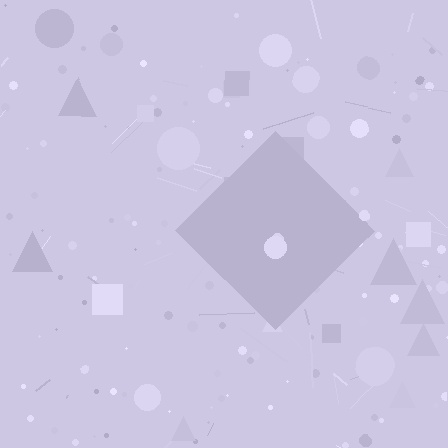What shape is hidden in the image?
A diamond is hidden in the image.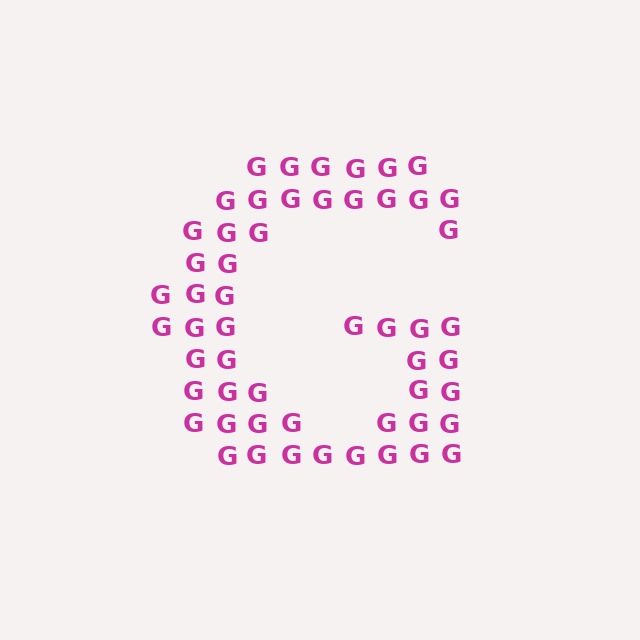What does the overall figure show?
The overall figure shows the letter G.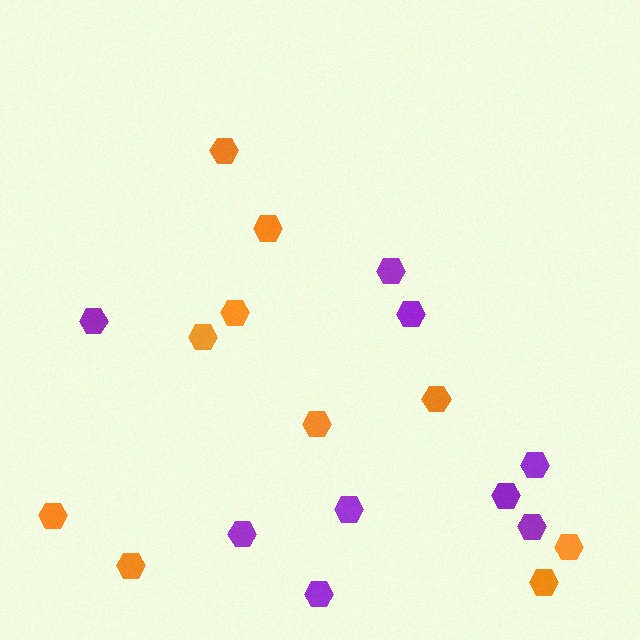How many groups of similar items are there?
There are 2 groups: one group of orange hexagons (10) and one group of purple hexagons (9).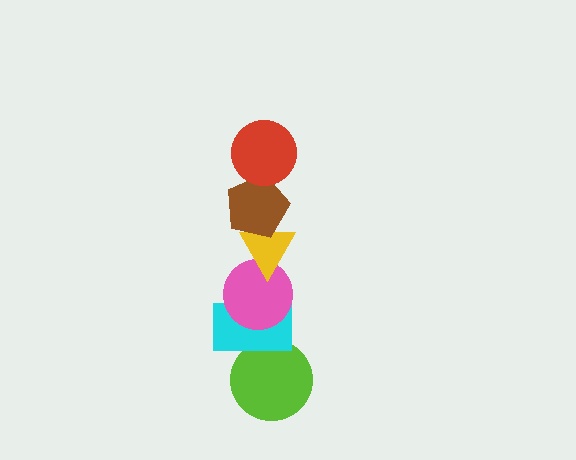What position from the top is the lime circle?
The lime circle is 6th from the top.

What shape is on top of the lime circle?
The cyan rectangle is on top of the lime circle.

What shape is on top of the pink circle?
The yellow triangle is on top of the pink circle.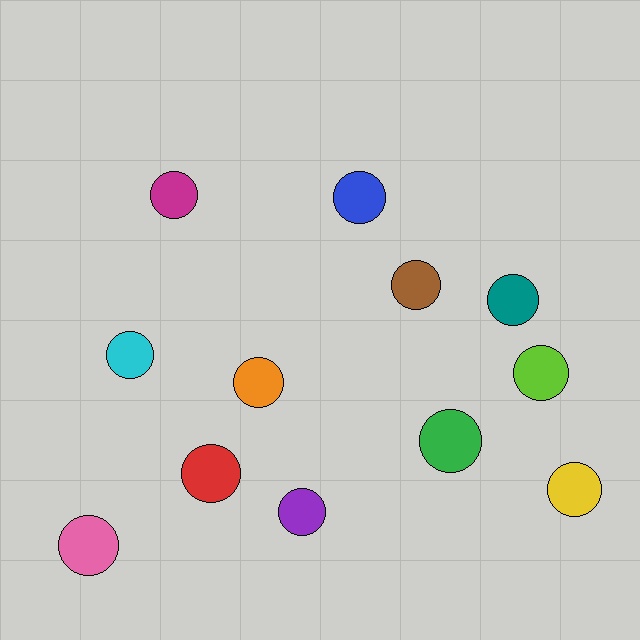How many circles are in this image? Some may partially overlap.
There are 12 circles.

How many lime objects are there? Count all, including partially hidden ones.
There is 1 lime object.